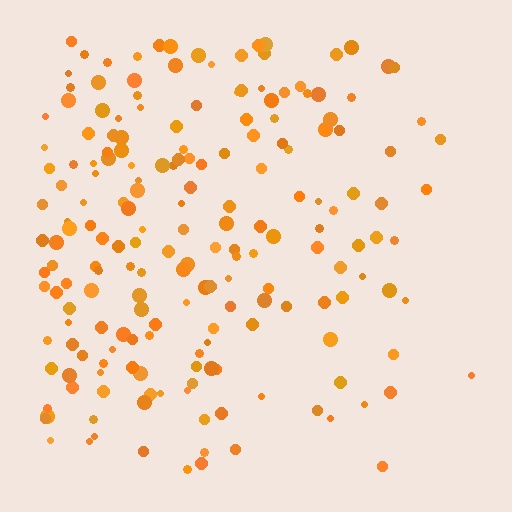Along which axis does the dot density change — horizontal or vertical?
Horizontal.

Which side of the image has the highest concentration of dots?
The left.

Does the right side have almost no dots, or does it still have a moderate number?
Still a moderate number, just noticeably fewer than the left.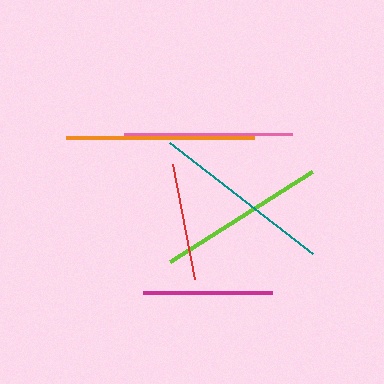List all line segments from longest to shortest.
From longest to shortest: orange, teal, pink, lime, magenta, red.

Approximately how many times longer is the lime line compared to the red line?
The lime line is approximately 1.4 times the length of the red line.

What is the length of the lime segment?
The lime segment is approximately 168 pixels long.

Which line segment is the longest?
The orange line is the longest at approximately 189 pixels.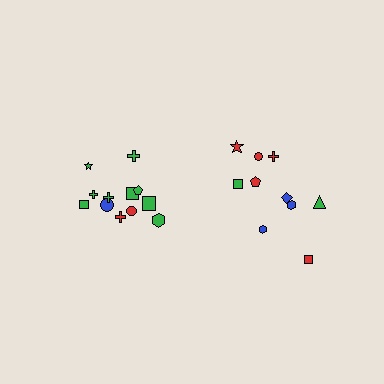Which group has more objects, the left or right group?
The left group.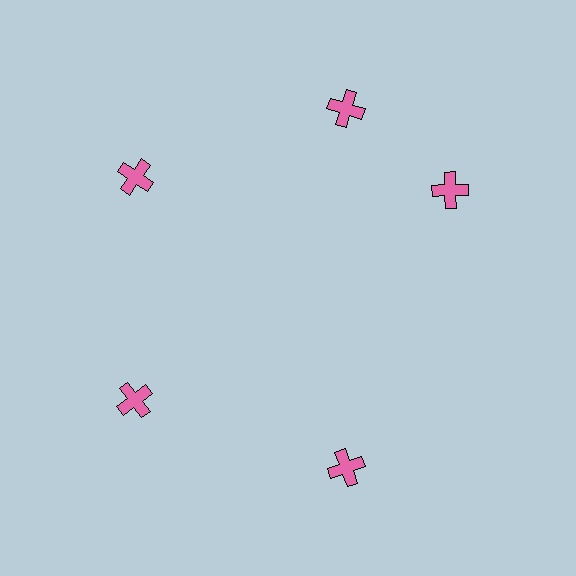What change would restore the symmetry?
The symmetry would be restored by rotating it back into even spacing with its neighbors so that all 5 crosses sit at equal angles and equal distance from the center.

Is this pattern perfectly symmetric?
No. The 5 pink crosses are arranged in a ring, but one element near the 3 o'clock position is rotated out of alignment along the ring, breaking the 5-fold rotational symmetry.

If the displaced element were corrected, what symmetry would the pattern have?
It would have 5-fold rotational symmetry — the pattern would map onto itself every 72 degrees.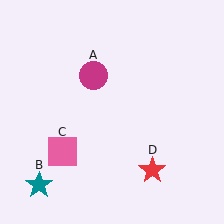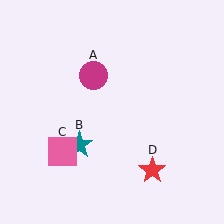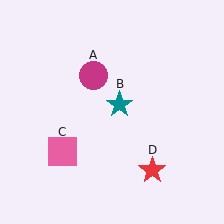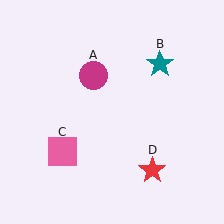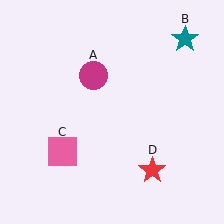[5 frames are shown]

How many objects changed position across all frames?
1 object changed position: teal star (object B).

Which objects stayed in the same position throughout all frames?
Magenta circle (object A) and pink square (object C) and red star (object D) remained stationary.